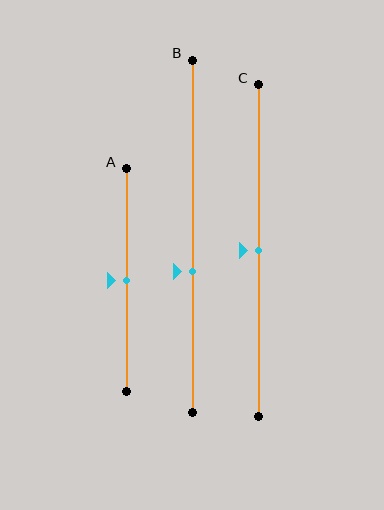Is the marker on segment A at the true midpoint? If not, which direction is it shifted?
Yes, the marker on segment A is at the true midpoint.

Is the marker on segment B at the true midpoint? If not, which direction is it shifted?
No, the marker on segment B is shifted downward by about 10% of the segment length.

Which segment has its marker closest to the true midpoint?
Segment A has its marker closest to the true midpoint.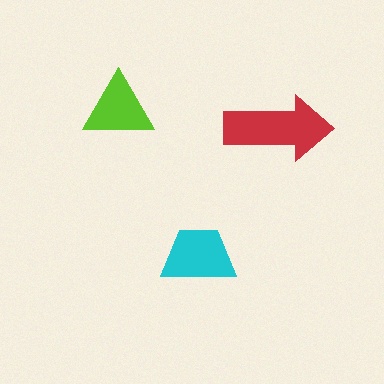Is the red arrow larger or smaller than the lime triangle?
Larger.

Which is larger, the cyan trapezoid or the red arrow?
The red arrow.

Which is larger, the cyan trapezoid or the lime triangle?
The cyan trapezoid.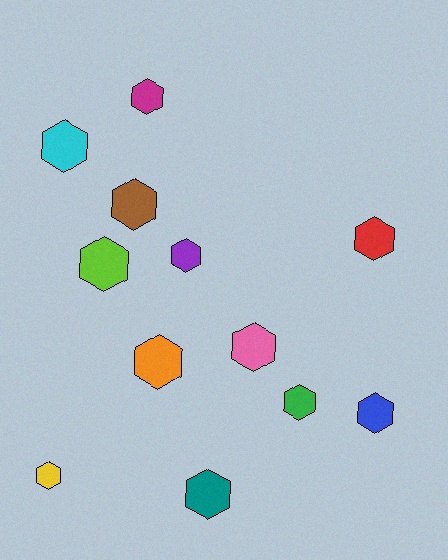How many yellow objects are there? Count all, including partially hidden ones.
There is 1 yellow object.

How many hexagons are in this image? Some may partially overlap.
There are 12 hexagons.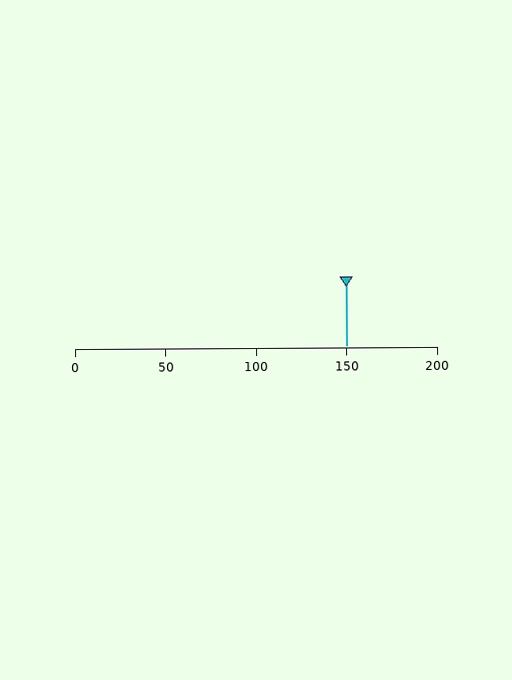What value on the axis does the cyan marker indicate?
The marker indicates approximately 150.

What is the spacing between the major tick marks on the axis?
The major ticks are spaced 50 apart.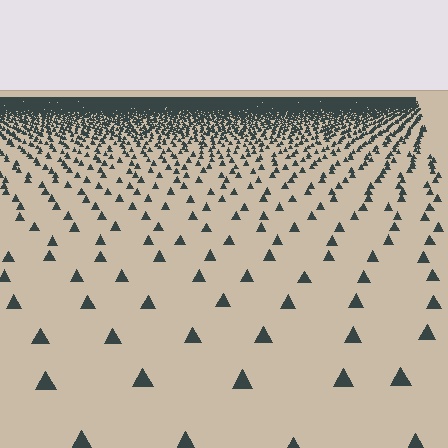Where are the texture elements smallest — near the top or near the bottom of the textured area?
Near the top.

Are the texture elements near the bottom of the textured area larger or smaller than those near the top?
Larger. Near the bottom, elements are closer to the viewer and appear at a bigger on-screen size.